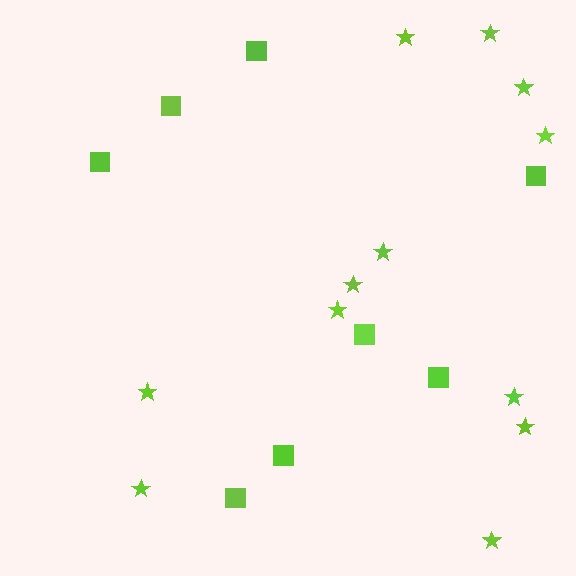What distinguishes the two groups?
There are 2 groups: one group of stars (12) and one group of squares (8).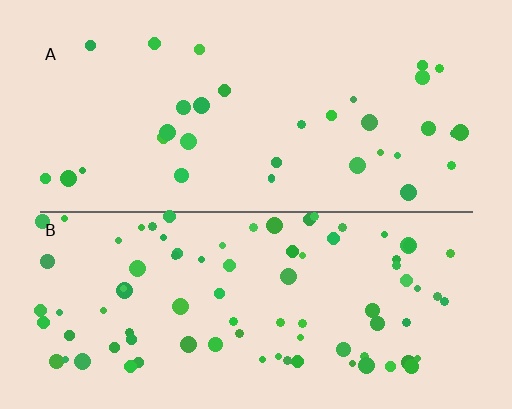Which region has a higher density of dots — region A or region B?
B (the bottom).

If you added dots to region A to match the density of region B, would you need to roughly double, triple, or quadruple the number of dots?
Approximately triple.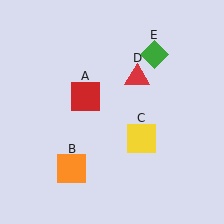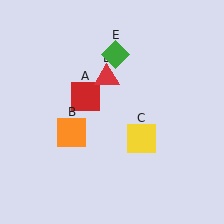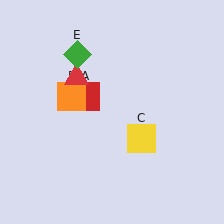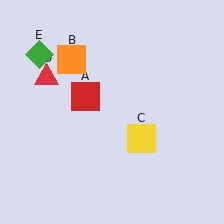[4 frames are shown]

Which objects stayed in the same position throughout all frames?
Red square (object A) and yellow square (object C) remained stationary.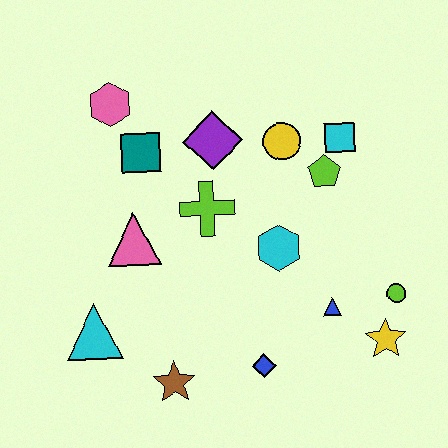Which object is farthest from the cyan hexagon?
The pink hexagon is farthest from the cyan hexagon.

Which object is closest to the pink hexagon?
The teal square is closest to the pink hexagon.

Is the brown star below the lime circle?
Yes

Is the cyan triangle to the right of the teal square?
No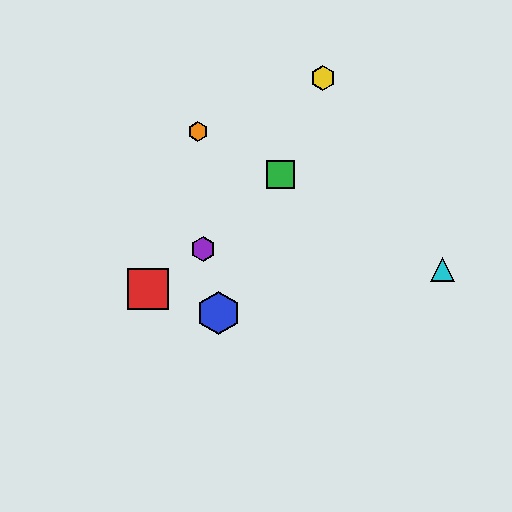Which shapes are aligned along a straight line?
The blue hexagon, the green square, the yellow hexagon are aligned along a straight line.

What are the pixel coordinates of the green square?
The green square is at (280, 174).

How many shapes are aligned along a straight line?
3 shapes (the blue hexagon, the green square, the yellow hexagon) are aligned along a straight line.